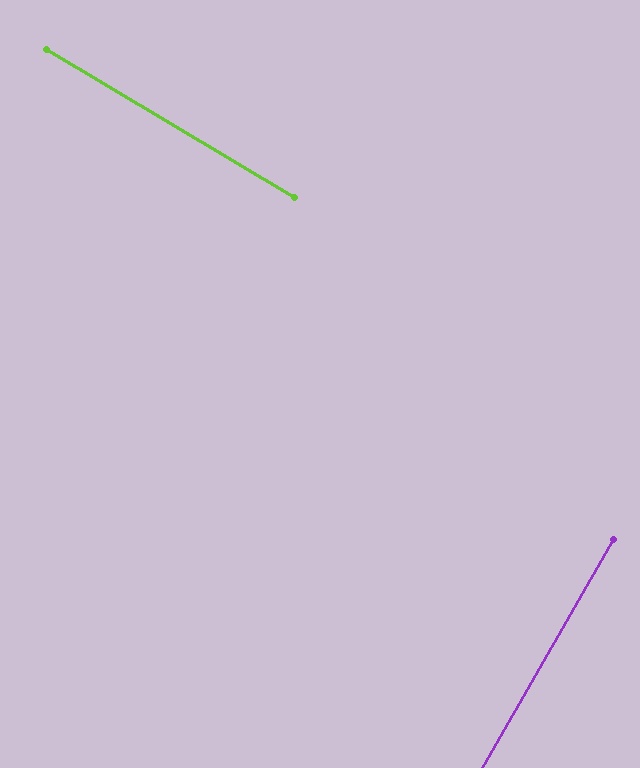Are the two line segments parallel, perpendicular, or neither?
Perpendicular — they meet at approximately 89°.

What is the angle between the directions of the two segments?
Approximately 89 degrees.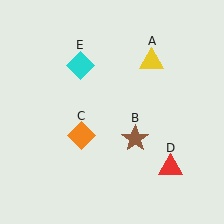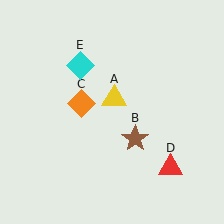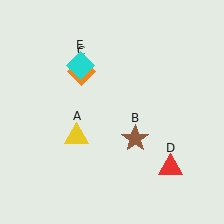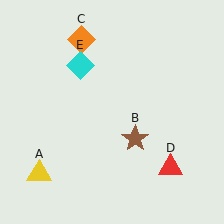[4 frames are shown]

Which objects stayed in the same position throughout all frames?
Brown star (object B) and red triangle (object D) and cyan diamond (object E) remained stationary.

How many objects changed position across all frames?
2 objects changed position: yellow triangle (object A), orange diamond (object C).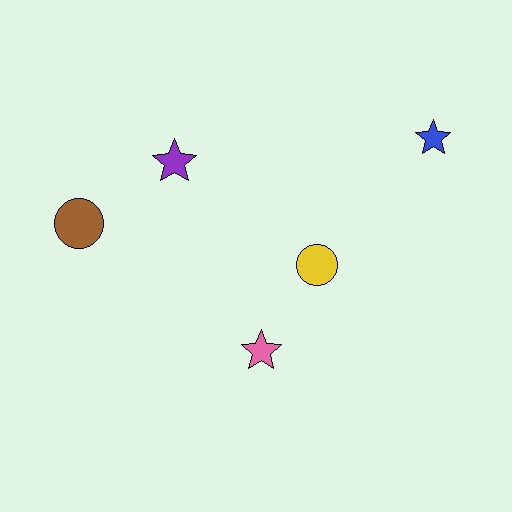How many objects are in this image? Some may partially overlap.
There are 5 objects.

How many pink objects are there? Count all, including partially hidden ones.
There is 1 pink object.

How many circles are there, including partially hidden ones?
There are 2 circles.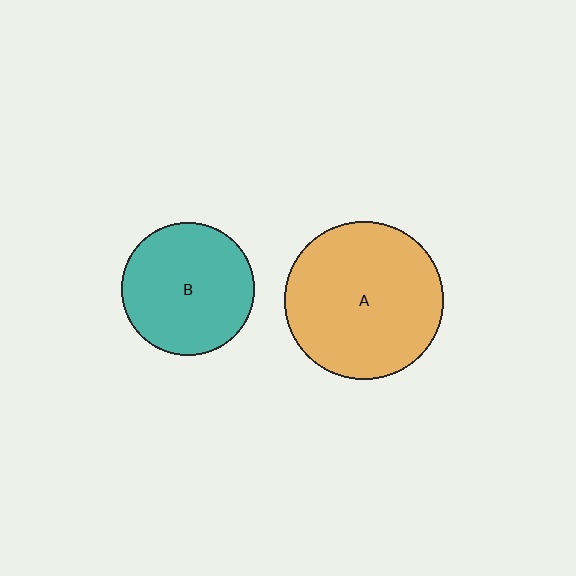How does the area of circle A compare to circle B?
Approximately 1.4 times.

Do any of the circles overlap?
No, none of the circles overlap.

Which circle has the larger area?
Circle A (orange).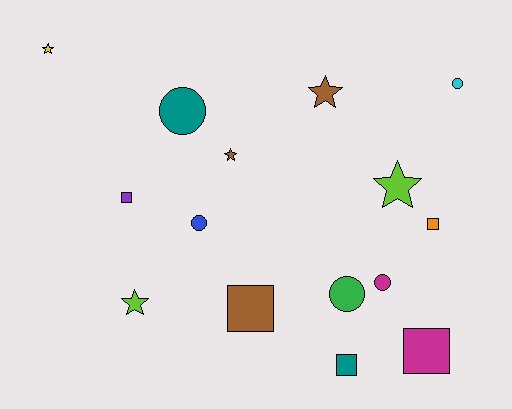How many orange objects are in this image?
There is 1 orange object.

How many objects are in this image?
There are 15 objects.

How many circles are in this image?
There are 5 circles.